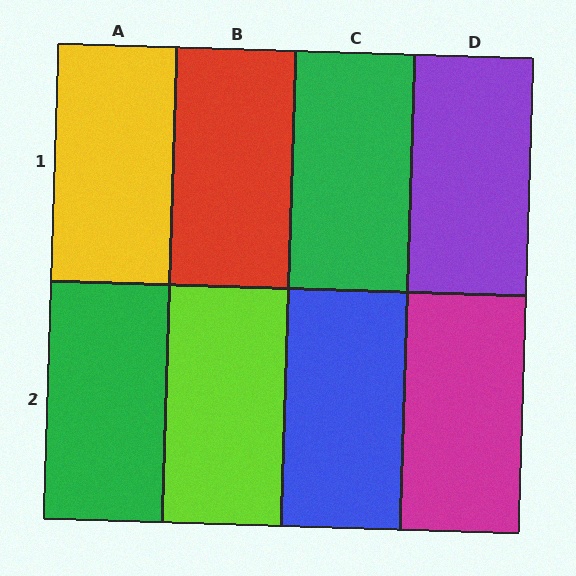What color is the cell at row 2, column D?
Magenta.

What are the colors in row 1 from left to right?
Yellow, red, green, purple.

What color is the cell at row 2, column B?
Lime.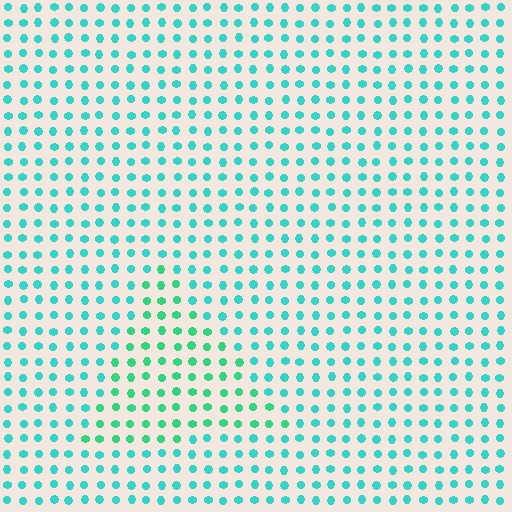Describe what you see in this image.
The image is filled with small cyan elements in a uniform arrangement. A triangle-shaped region is visible where the elements are tinted to a slightly different hue, forming a subtle color boundary.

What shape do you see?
I see a triangle.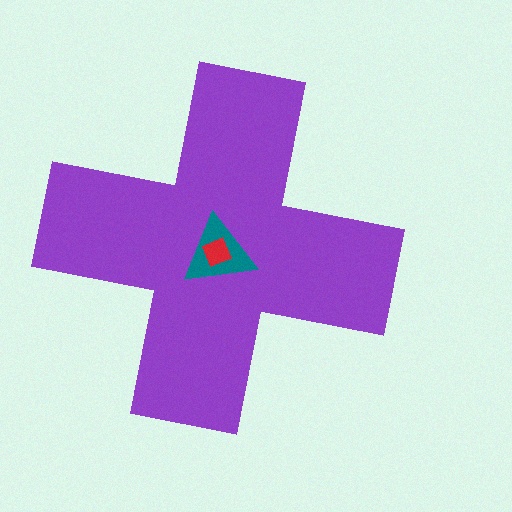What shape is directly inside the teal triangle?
The red diamond.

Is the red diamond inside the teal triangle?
Yes.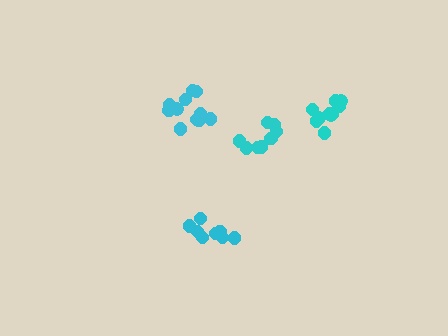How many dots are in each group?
Group 1: 10 dots, Group 2: 8 dots, Group 3: 11 dots, Group 4: 8 dots (37 total).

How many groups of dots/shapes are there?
There are 4 groups.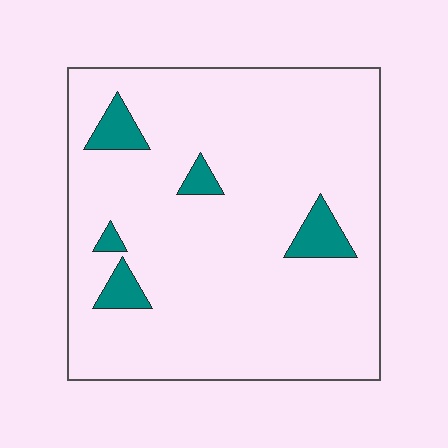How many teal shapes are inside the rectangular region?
5.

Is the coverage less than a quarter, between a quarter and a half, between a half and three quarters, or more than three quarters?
Less than a quarter.